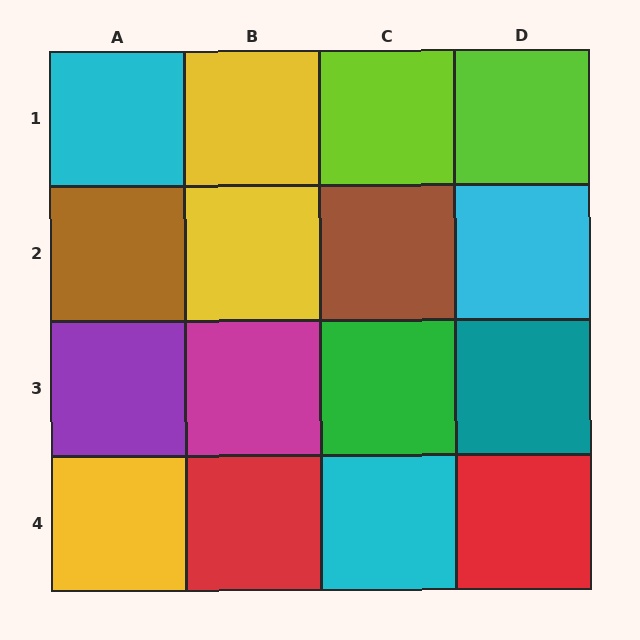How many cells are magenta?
1 cell is magenta.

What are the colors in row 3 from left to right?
Purple, magenta, green, teal.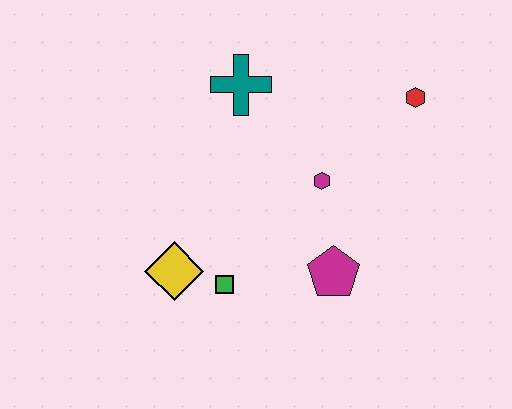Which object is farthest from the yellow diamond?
The red hexagon is farthest from the yellow diamond.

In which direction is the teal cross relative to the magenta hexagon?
The teal cross is above the magenta hexagon.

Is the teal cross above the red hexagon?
Yes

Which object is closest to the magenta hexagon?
The magenta pentagon is closest to the magenta hexagon.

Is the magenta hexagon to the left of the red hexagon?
Yes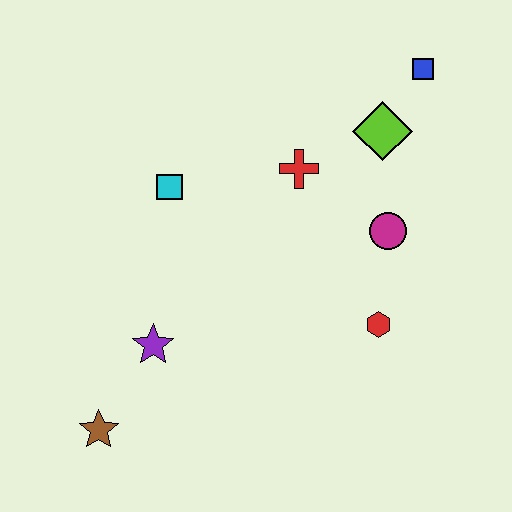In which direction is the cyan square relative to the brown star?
The cyan square is above the brown star.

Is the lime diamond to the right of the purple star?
Yes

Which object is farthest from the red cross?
The brown star is farthest from the red cross.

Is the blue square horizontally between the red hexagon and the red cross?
No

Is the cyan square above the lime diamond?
No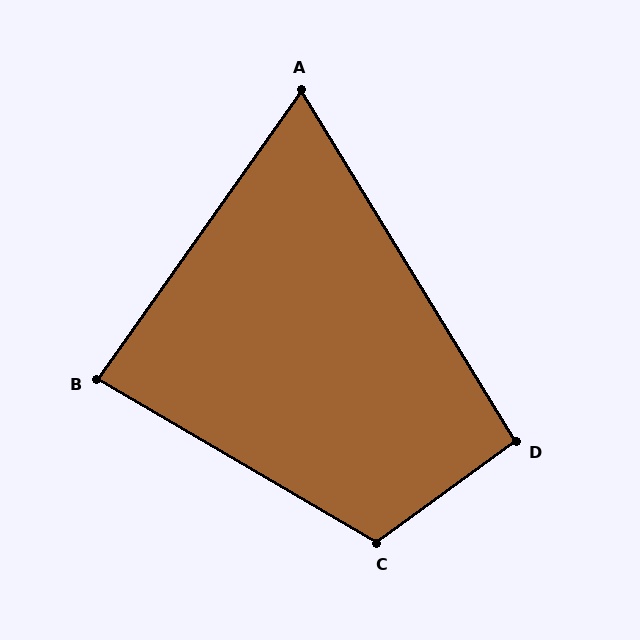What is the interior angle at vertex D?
Approximately 95 degrees (approximately right).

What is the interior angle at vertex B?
Approximately 85 degrees (approximately right).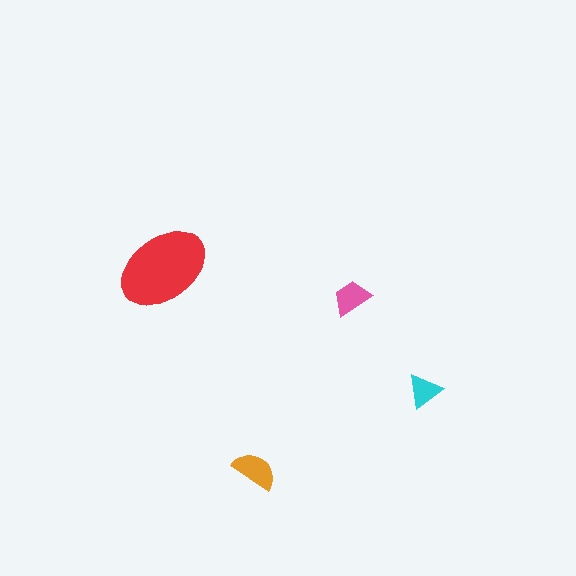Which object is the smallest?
The cyan triangle.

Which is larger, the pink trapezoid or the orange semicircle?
The orange semicircle.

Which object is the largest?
The red ellipse.